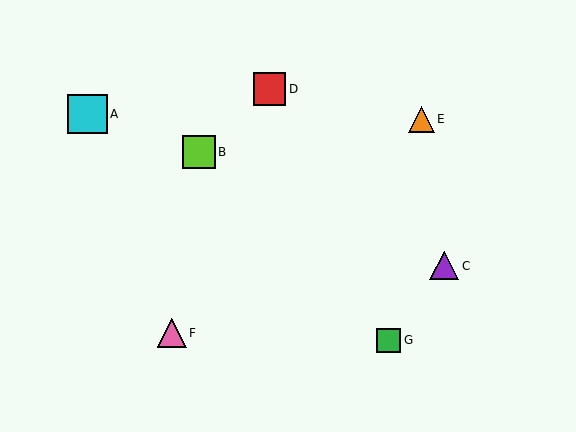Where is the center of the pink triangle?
The center of the pink triangle is at (172, 333).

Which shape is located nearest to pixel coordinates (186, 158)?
The lime square (labeled B) at (199, 152) is nearest to that location.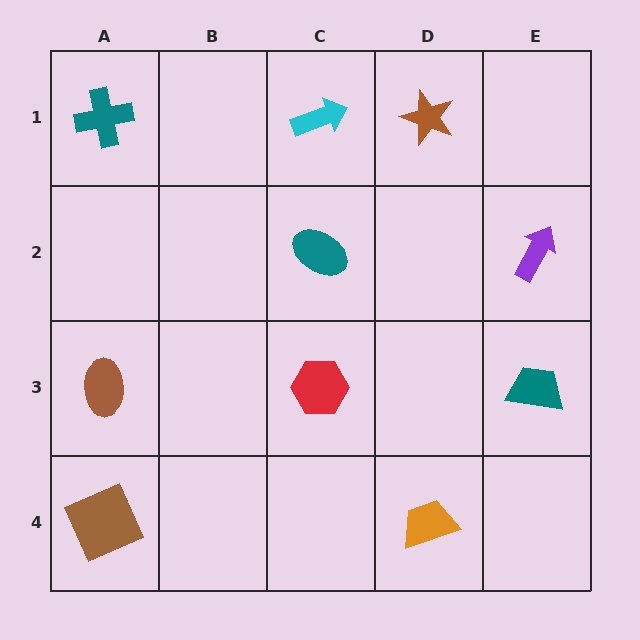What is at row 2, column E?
A purple arrow.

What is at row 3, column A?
A brown ellipse.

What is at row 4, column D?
An orange trapezoid.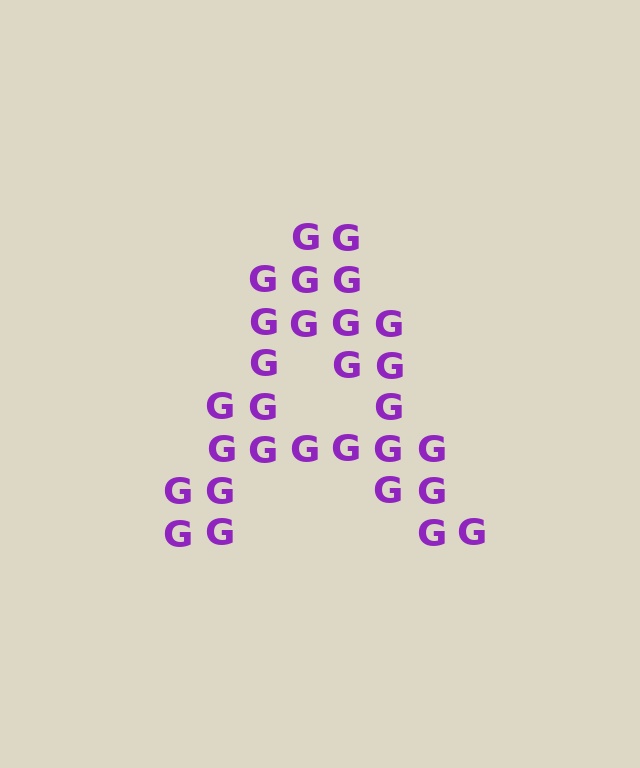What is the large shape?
The large shape is the letter A.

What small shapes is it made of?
It is made of small letter G's.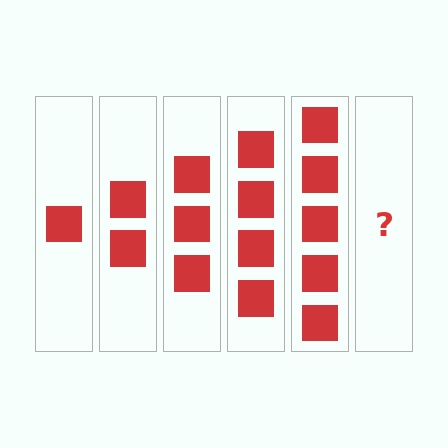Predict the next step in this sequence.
The next step is 6 squares.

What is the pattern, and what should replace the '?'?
The pattern is that each step adds one more square. The '?' should be 6 squares.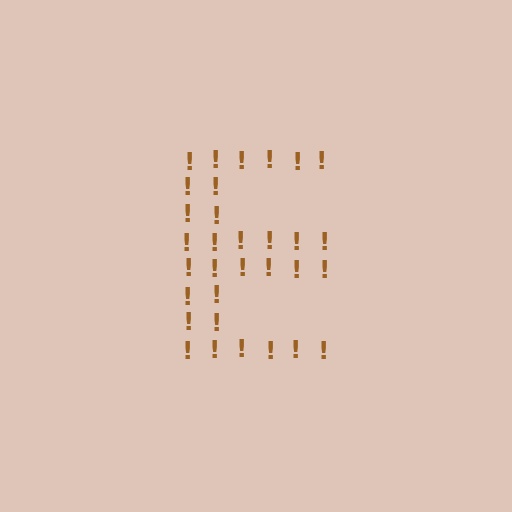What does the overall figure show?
The overall figure shows the letter E.